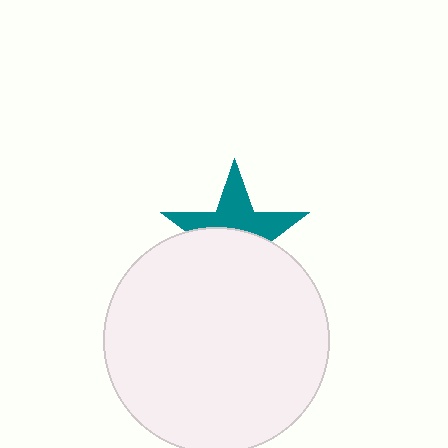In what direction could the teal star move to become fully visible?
The teal star could move up. That would shift it out from behind the white circle entirely.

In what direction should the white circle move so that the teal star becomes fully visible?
The white circle should move down. That is the shortest direction to clear the overlap and leave the teal star fully visible.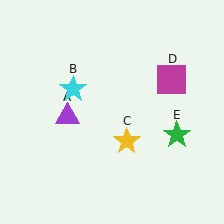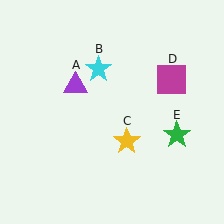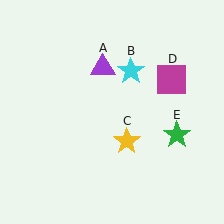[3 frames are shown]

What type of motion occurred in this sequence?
The purple triangle (object A), cyan star (object B) rotated clockwise around the center of the scene.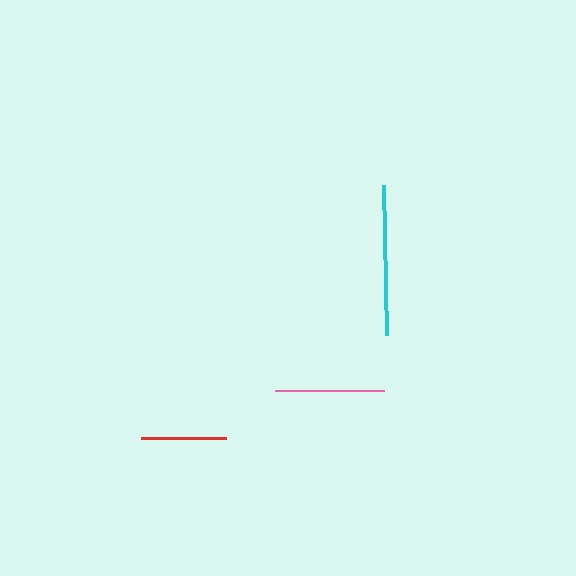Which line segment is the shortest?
The red line is the shortest at approximately 85 pixels.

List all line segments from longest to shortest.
From longest to shortest: cyan, pink, red.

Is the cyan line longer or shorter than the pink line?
The cyan line is longer than the pink line.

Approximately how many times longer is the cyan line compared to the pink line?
The cyan line is approximately 1.4 times the length of the pink line.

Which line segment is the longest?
The cyan line is the longest at approximately 151 pixels.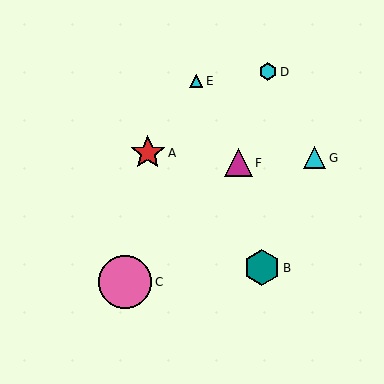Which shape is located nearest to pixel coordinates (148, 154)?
The red star (labeled A) at (148, 153) is nearest to that location.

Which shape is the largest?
The pink circle (labeled C) is the largest.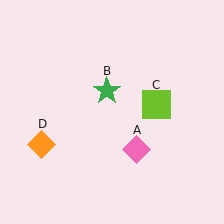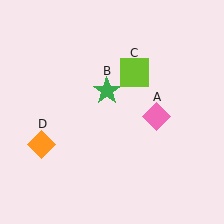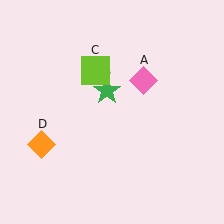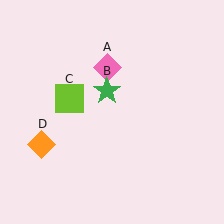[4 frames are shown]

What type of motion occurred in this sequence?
The pink diamond (object A), lime square (object C) rotated counterclockwise around the center of the scene.